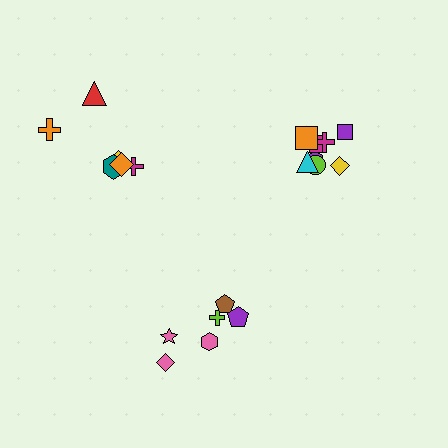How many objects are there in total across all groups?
There are 20 objects.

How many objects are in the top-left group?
There are 6 objects.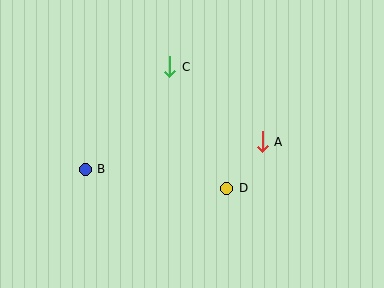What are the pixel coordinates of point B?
Point B is at (85, 169).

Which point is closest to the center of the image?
Point D at (227, 188) is closest to the center.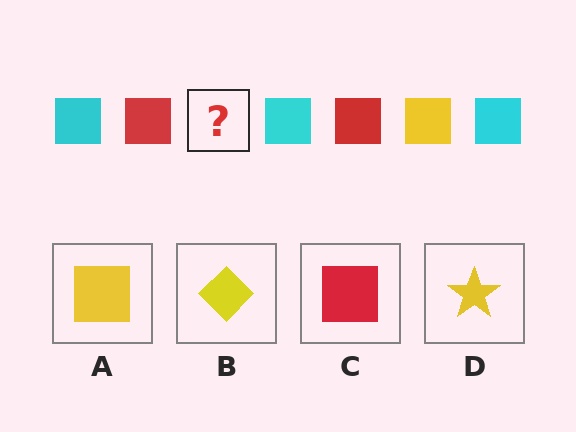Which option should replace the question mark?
Option A.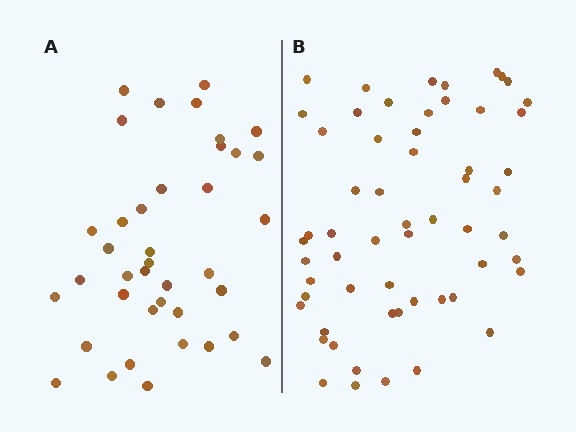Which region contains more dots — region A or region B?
Region B (the right region) has more dots.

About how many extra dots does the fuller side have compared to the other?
Region B has approximately 20 more dots than region A.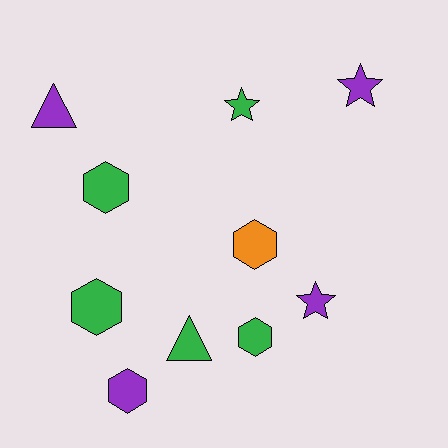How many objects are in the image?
There are 10 objects.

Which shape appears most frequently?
Hexagon, with 5 objects.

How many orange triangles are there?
There are no orange triangles.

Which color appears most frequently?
Green, with 5 objects.